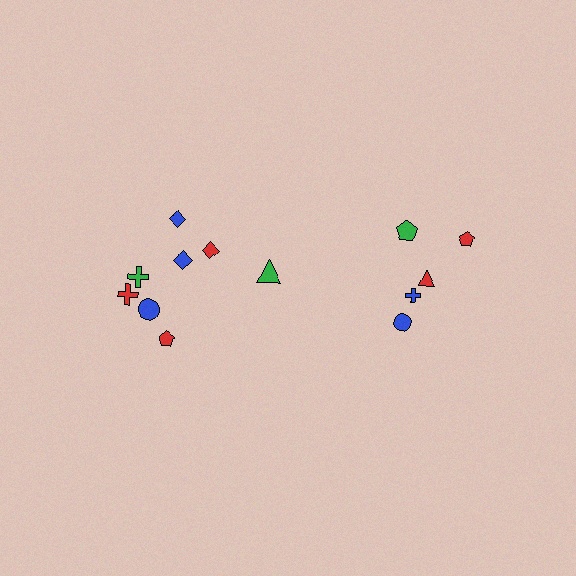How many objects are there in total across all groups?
There are 13 objects.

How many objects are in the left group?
There are 8 objects.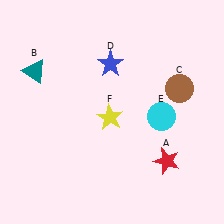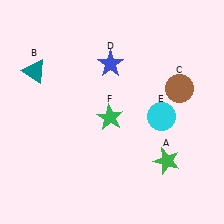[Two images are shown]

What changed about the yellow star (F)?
In Image 1, F is yellow. In Image 2, it changed to green.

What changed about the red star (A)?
In Image 1, A is red. In Image 2, it changed to green.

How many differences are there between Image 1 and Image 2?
There are 2 differences between the two images.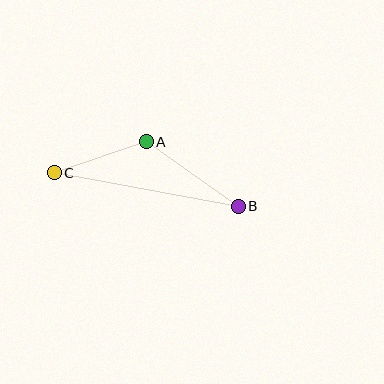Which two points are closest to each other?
Points A and C are closest to each other.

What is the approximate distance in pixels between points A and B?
The distance between A and B is approximately 112 pixels.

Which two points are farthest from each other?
Points B and C are farthest from each other.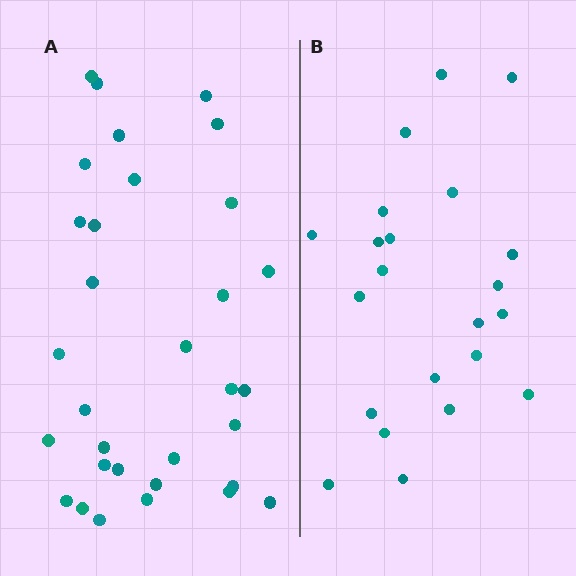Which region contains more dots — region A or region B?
Region A (the left region) has more dots.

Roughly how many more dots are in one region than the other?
Region A has roughly 10 or so more dots than region B.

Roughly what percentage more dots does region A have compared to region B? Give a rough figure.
About 45% more.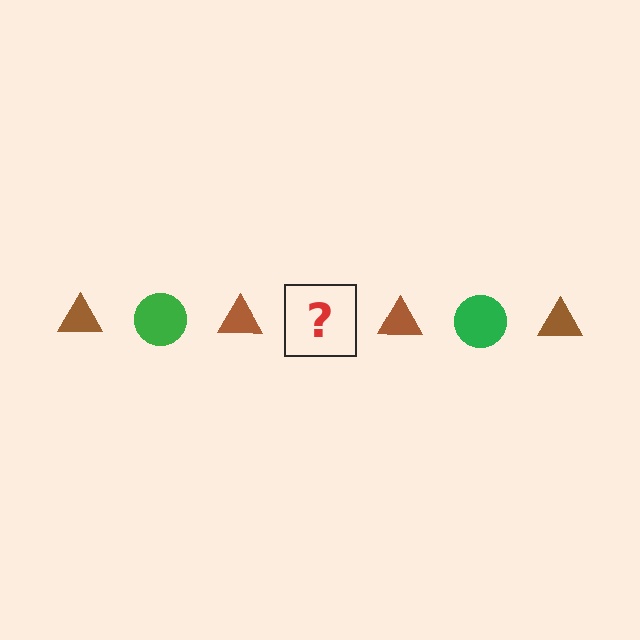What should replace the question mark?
The question mark should be replaced with a green circle.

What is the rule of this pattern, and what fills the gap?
The rule is that the pattern alternates between brown triangle and green circle. The gap should be filled with a green circle.